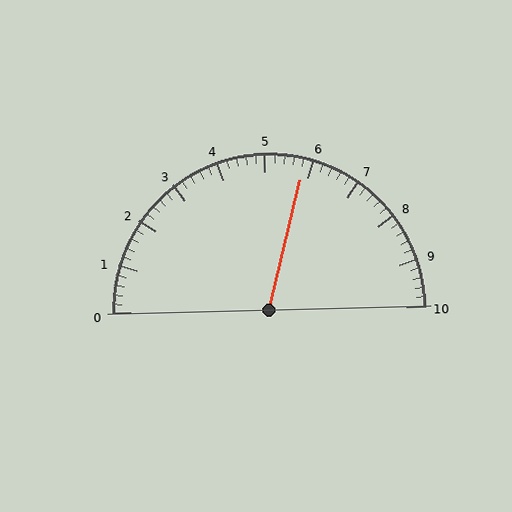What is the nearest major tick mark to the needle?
The nearest major tick mark is 6.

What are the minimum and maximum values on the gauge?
The gauge ranges from 0 to 10.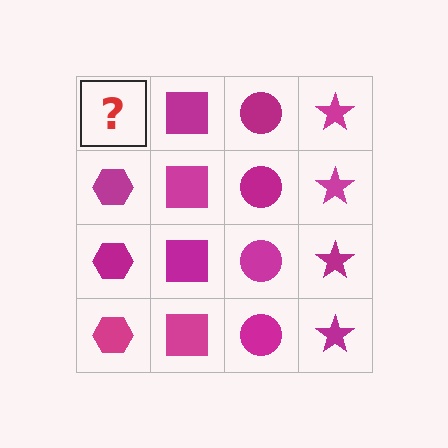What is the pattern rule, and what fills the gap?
The rule is that each column has a consistent shape. The gap should be filled with a magenta hexagon.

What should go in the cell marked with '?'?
The missing cell should contain a magenta hexagon.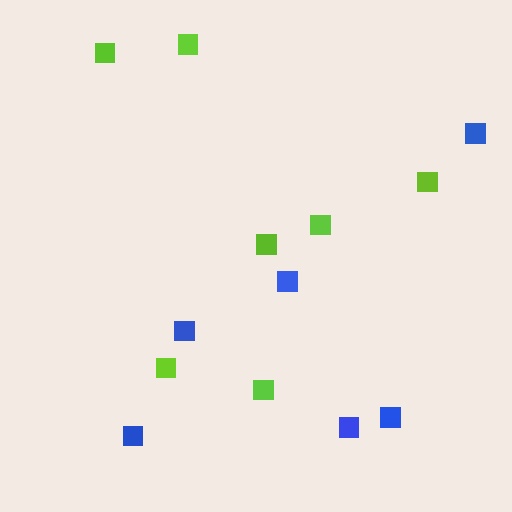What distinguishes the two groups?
There are 2 groups: one group of blue squares (6) and one group of lime squares (7).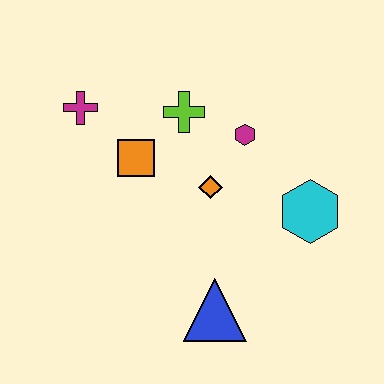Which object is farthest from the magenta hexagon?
The blue triangle is farthest from the magenta hexagon.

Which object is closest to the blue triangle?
The orange diamond is closest to the blue triangle.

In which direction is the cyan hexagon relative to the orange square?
The cyan hexagon is to the right of the orange square.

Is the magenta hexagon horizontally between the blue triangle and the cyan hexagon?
Yes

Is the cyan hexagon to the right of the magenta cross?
Yes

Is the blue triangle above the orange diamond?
No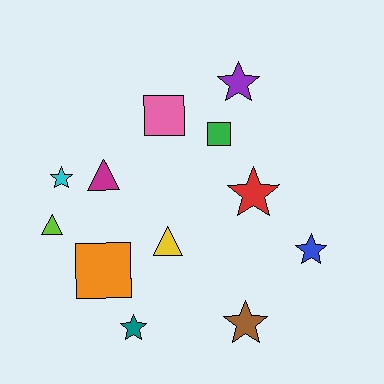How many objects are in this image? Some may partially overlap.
There are 12 objects.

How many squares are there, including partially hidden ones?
There are 3 squares.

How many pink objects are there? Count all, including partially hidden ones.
There is 1 pink object.